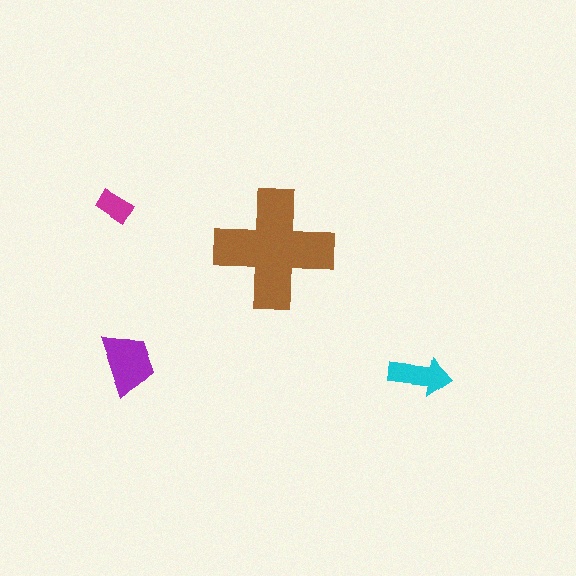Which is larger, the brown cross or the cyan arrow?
The brown cross.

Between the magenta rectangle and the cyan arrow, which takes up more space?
The cyan arrow.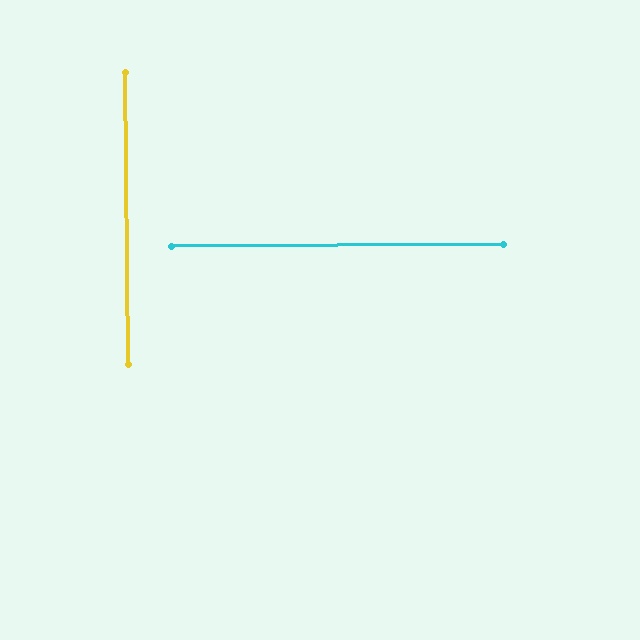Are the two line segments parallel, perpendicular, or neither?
Perpendicular — they meet at approximately 90°.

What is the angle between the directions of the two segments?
Approximately 90 degrees.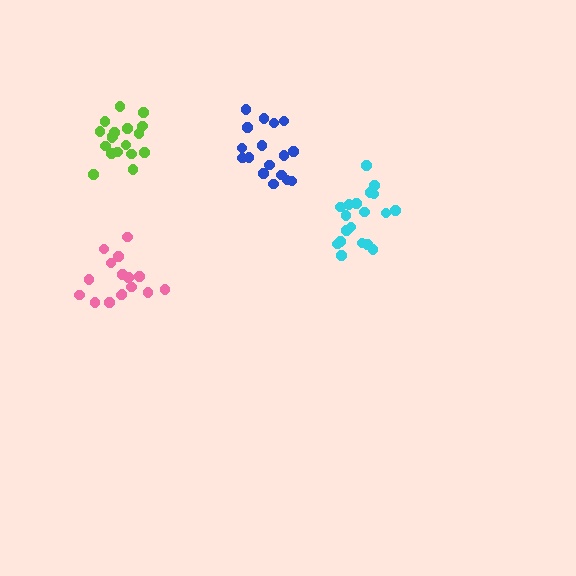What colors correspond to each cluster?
The clusters are colored: cyan, blue, lime, pink.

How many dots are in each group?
Group 1: 19 dots, Group 2: 17 dots, Group 3: 19 dots, Group 4: 16 dots (71 total).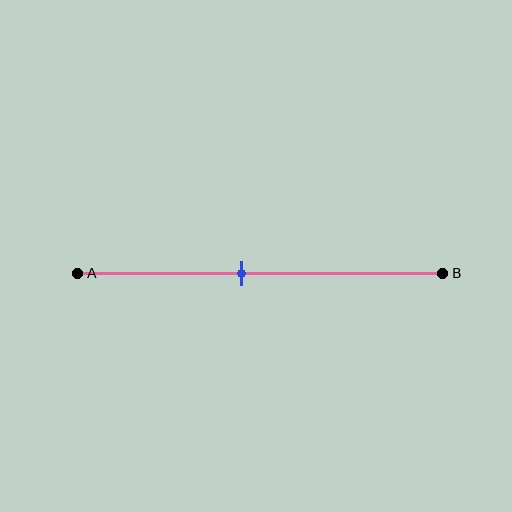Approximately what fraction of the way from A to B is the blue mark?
The blue mark is approximately 45% of the way from A to B.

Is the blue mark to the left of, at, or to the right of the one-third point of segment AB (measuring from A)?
The blue mark is to the right of the one-third point of segment AB.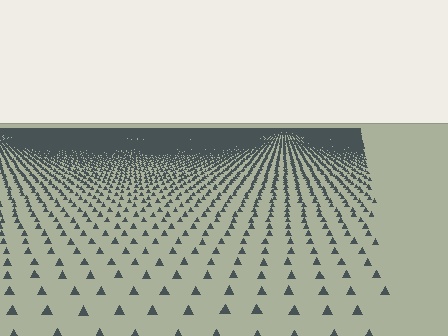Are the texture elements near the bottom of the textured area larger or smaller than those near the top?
Larger. Near the bottom, elements are closer to the viewer and appear at a bigger on-screen size.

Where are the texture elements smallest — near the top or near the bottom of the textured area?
Near the top.